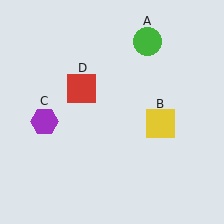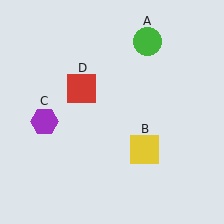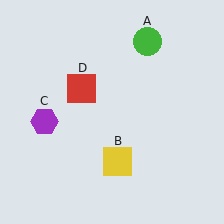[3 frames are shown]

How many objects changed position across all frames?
1 object changed position: yellow square (object B).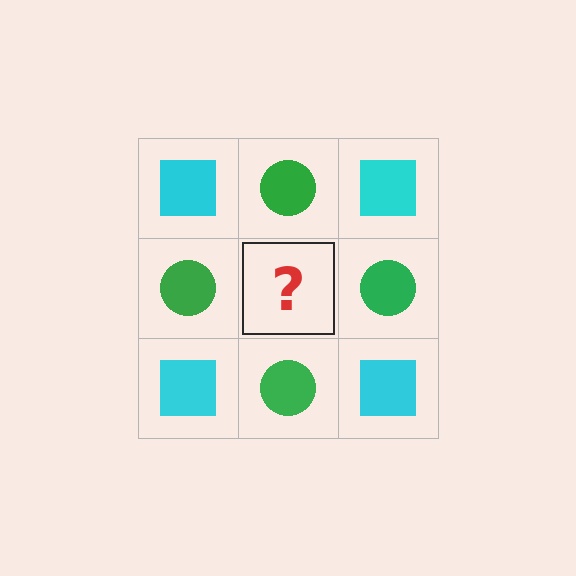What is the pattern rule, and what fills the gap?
The rule is that it alternates cyan square and green circle in a checkerboard pattern. The gap should be filled with a cyan square.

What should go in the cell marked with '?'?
The missing cell should contain a cyan square.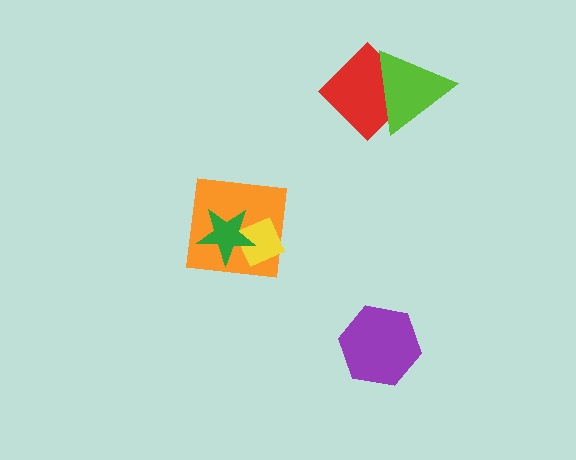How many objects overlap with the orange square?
2 objects overlap with the orange square.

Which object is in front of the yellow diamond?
The green star is in front of the yellow diamond.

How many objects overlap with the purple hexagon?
0 objects overlap with the purple hexagon.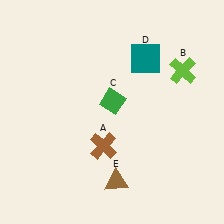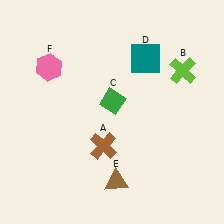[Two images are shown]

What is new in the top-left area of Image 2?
A pink hexagon (F) was added in the top-left area of Image 2.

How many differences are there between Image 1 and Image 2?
There is 1 difference between the two images.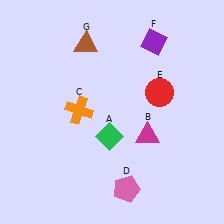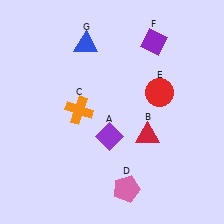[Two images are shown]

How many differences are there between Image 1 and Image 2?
There are 3 differences between the two images.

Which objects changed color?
A changed from green to purple. B changed from magenta to red. G changed from brown to blue.